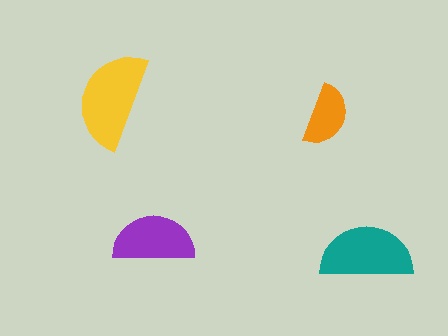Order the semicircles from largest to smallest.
the yellow one, the teal one, the purple one, the orange one.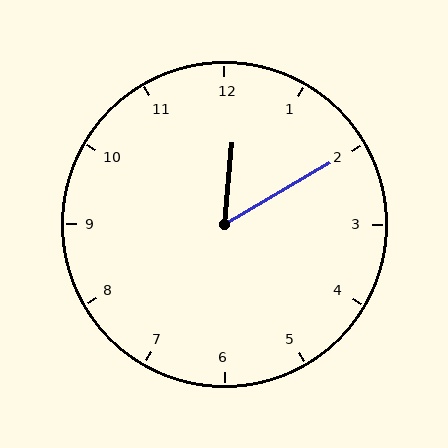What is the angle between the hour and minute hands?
Approximately 55 degrees.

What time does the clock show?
12:10.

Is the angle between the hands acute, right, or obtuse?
It is acute.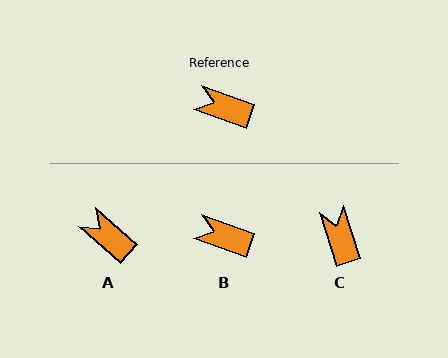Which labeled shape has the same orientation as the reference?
B.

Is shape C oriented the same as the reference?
No, it is off by about 53 degrees.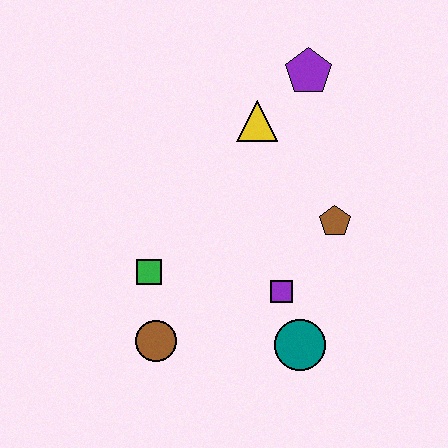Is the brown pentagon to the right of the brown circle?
Yes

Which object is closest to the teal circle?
The purple square is closest to the teal circle.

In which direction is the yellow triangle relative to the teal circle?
The yellow triangle is above the teal circle.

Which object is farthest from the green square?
The purple pentagon is farthest from the green square.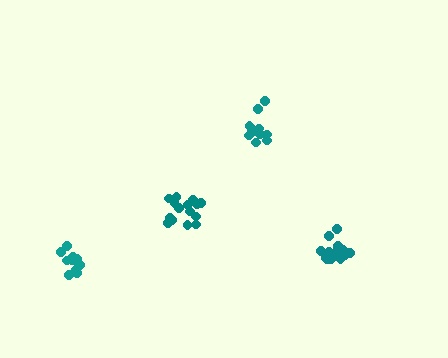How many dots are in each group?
Group 1: 12 dots, Group 2: 15 dots, Group 3: 13 dots, Group 4: 14 dots (54 total).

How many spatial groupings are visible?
There are 4 spatial groupings.